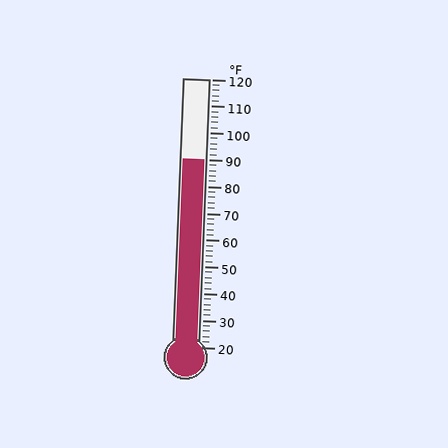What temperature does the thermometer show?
The thermometer shows approximately 90°F.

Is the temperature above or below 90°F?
The temperature is at 90°F.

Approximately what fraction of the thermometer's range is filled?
The thermometer is filled to approximately 70% of its range.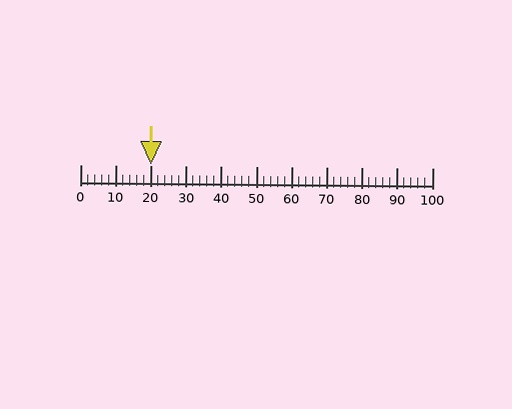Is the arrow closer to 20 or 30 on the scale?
The arrow is closer to 20.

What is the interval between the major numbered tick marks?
The major tick marks are spaced 10 units apart.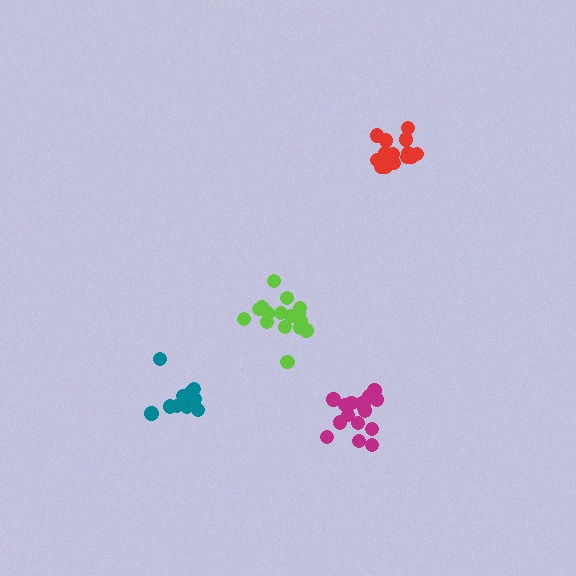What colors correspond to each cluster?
The clusters are colored: teal, lime, magenta, red.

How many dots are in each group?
Group 1: 12 dots, Group 2: 16 dots, Group 3: 17 dots, Group 4: 16 dots (61 total).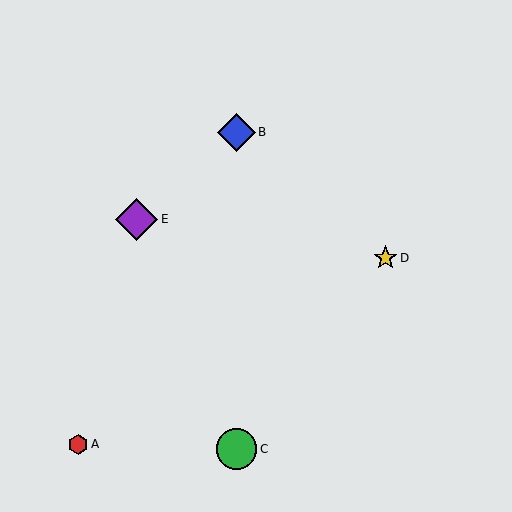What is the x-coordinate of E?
Object E is at x≈137.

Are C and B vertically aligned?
Yes, both are at x≈236.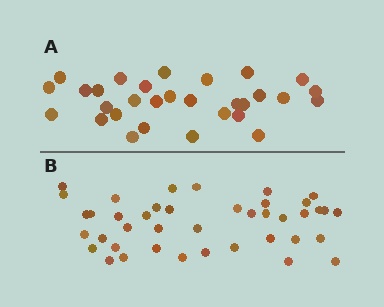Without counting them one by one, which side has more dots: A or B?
Region B (the bottom region) has more dots.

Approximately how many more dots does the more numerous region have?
Region B has roughly 12 or so more dots than region A.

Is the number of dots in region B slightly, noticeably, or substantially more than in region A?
Region B has noticeably more, but not dramatically so. The ratio is roughly 1.4 to 1.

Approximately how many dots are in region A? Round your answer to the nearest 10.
About 30 dots.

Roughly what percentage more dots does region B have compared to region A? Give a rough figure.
About 35% more.